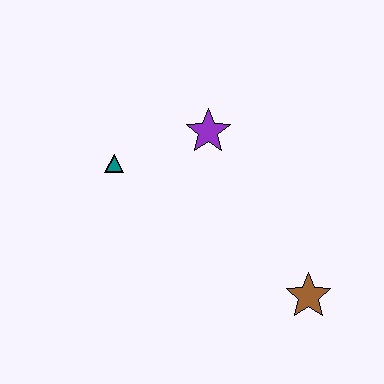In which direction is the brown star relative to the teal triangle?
The brown star is to the right of the teal triangle.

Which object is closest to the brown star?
The purple star is closest to the brown star.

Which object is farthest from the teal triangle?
The brown star is farthest from the teal triangle.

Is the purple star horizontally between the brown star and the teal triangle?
Yes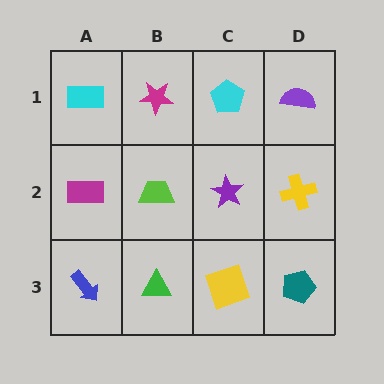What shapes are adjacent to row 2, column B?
A magenta star (row 1, column B), a green triangle (row 3, column B), a magenta rectangle (row 2, column A), a purple star (row 2, column C).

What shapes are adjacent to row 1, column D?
A yellow cross (row 2, column D), a cyan pentagon (row 1, column C).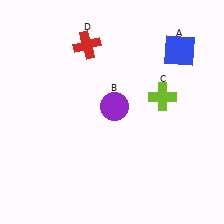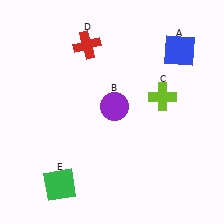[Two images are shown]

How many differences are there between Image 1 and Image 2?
There is 1 difference between the two images.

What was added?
A green square (E) was added in Image 2.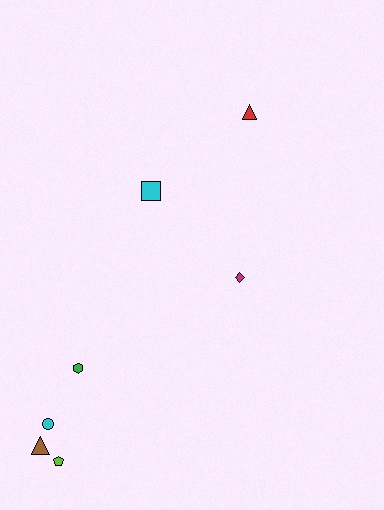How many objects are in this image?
There are 7 objects.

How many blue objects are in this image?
There are no blue objects.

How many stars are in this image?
There are no stars.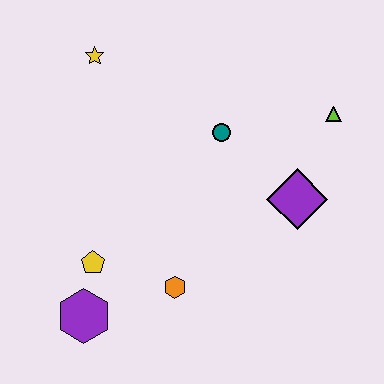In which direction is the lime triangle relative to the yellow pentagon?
The lime triangle is to the right of the yellow pentagon.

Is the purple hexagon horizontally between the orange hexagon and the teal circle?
No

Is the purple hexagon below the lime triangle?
Yes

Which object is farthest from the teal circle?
The purple hexagon is farthest from the teal circle.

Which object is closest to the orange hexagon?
The yellow pentagon is closest to the orange hexagon.